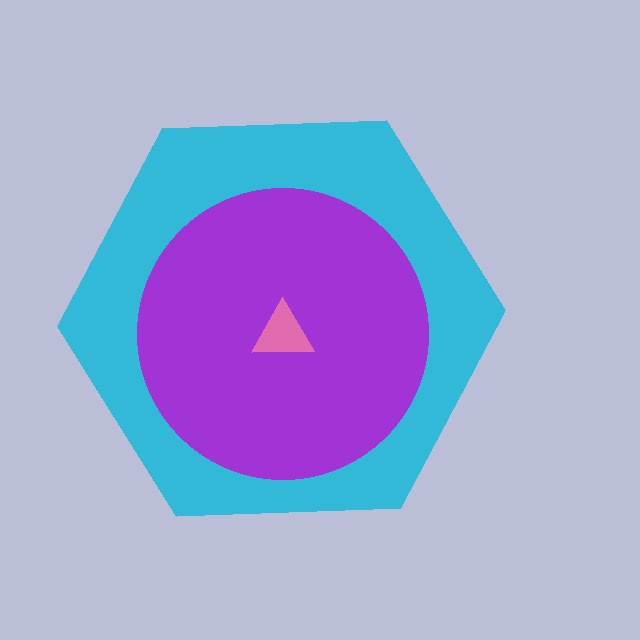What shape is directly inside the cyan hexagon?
The purple circle.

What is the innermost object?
The pink triangle.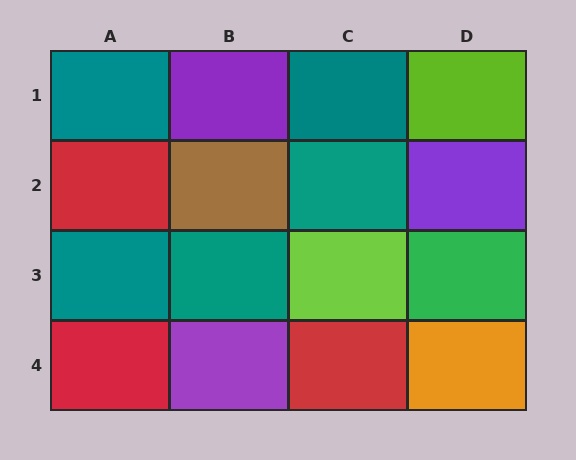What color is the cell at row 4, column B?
Purple.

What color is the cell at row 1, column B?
Purple.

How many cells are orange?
1 cell is orange.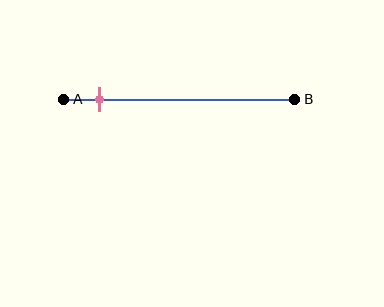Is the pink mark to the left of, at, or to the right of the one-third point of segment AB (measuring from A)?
The pink mark is to the left of the one-third point of segment AB.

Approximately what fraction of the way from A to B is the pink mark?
The pink mark is approximately 15% of the way from A to B.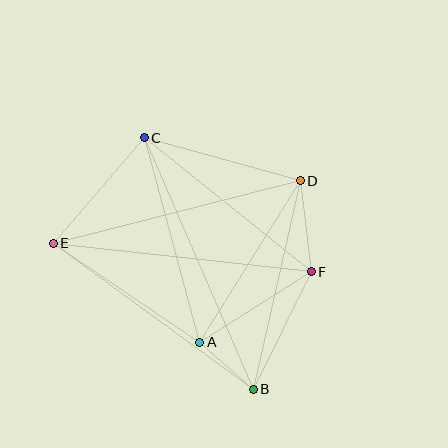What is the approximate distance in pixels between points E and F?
The distance between E and F is approximately 259 pixels.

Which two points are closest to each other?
Points A and B are closest to each other.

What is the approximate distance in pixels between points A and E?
The distance between A and E is approximately 177 pixels.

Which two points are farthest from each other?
Points B and C are farthest from each other.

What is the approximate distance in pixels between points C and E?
The distance between C and E is approximately 139 pixels.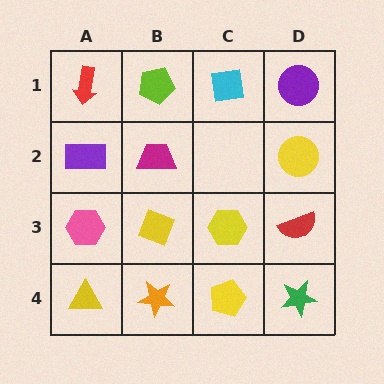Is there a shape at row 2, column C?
No, that cell is empty.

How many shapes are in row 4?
4 shapes.